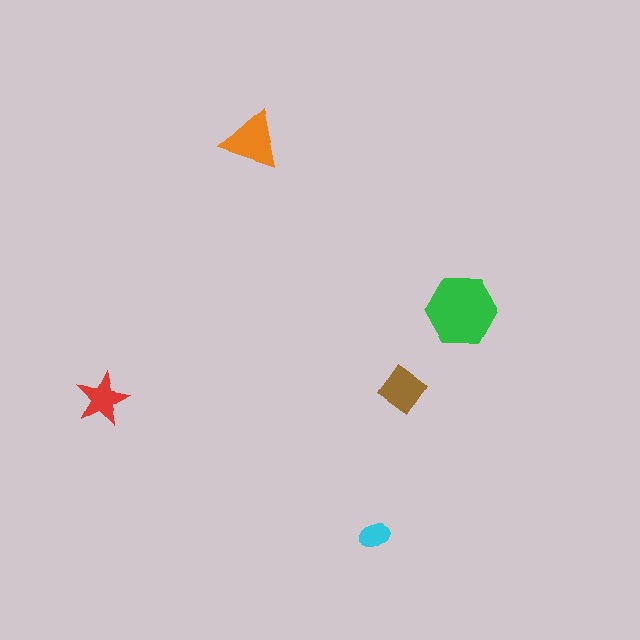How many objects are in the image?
There are 5 objects in the image.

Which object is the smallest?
The cyan ellipse.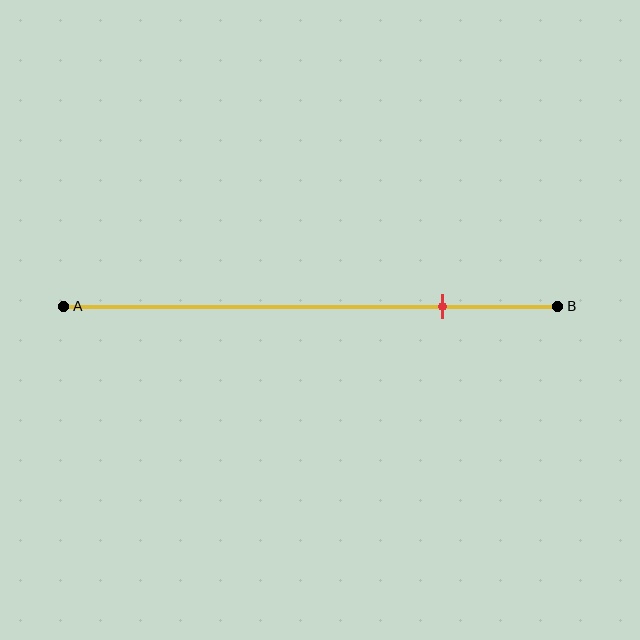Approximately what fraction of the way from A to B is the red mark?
The red mark is approximately 75% of the way from A to B.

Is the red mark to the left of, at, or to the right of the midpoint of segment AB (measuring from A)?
The red mark is to the right of the midpoint of segment AB.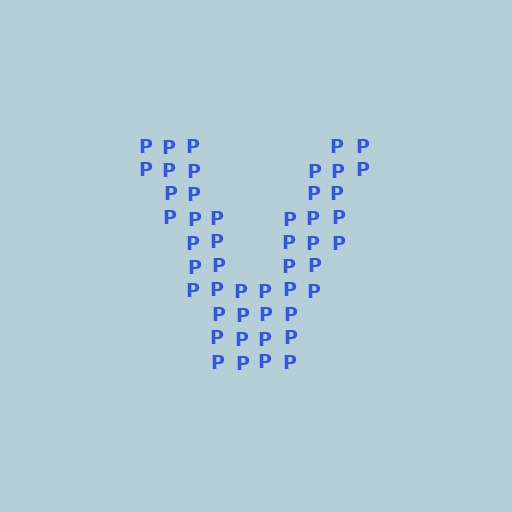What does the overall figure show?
The overall figure shows the letter V.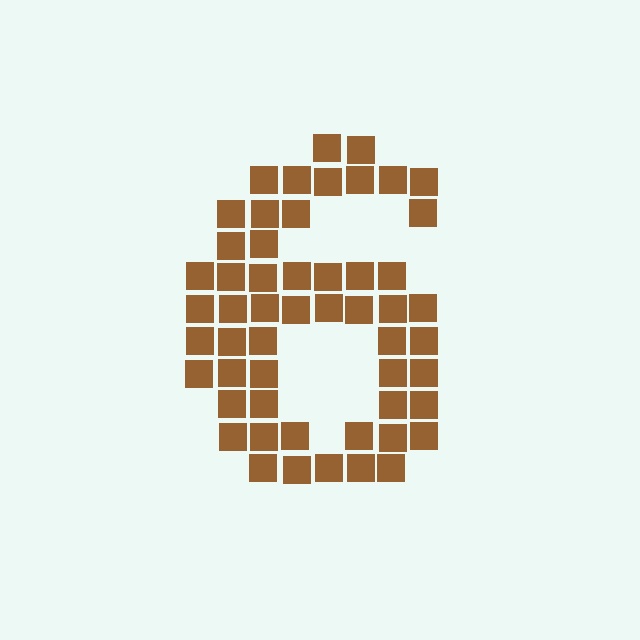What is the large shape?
The large shape is the digit 6.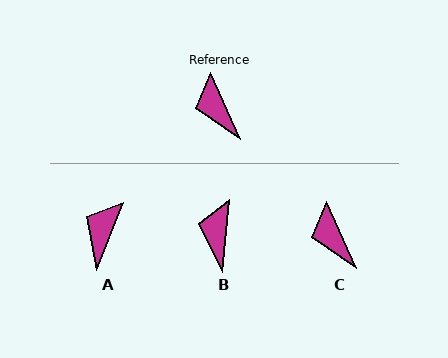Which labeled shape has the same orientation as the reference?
C.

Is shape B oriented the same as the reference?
No, it is off by about 30 degrees.